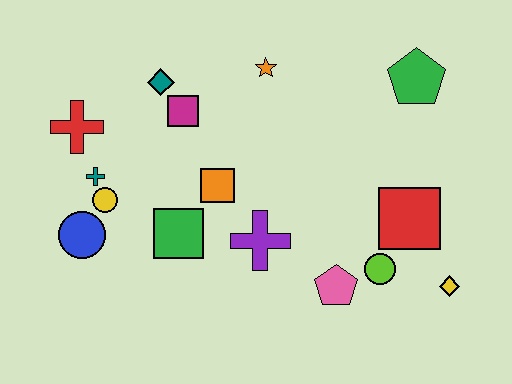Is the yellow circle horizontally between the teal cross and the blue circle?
No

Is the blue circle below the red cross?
Yes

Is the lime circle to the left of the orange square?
No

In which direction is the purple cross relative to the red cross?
The purple cross is to the right of the red cross.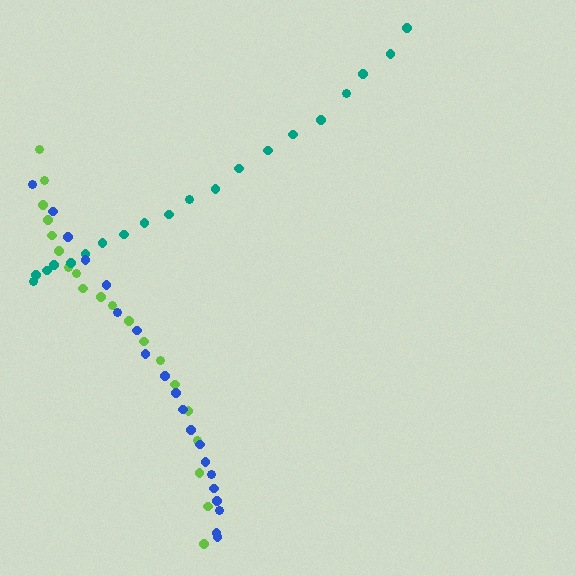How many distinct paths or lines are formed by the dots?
There are 3 distinct paths.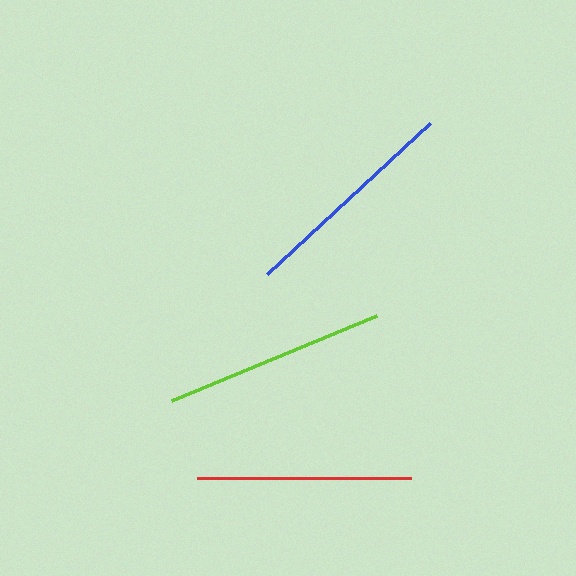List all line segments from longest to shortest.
From longest to shortest: blue, lime, red.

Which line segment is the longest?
The blue line is the longest at approximately 222 pixels.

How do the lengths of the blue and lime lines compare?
The blue and lime lines are approximately the same length.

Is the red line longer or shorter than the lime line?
The lime line is longer than the red line.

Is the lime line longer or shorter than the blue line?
The blue line is longer than the lime line.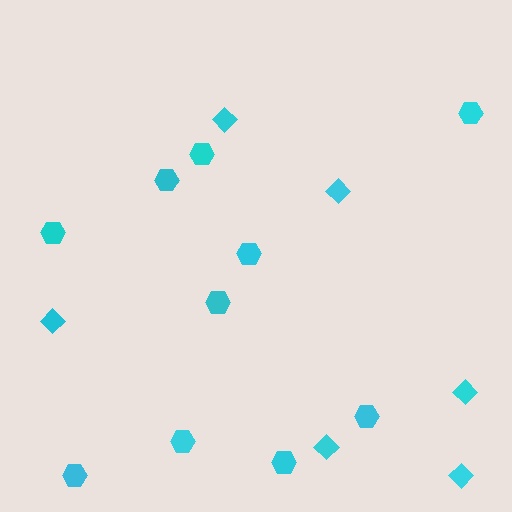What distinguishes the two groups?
There are 2 groups: one group of hexagons (10) and one group of diamonds (6).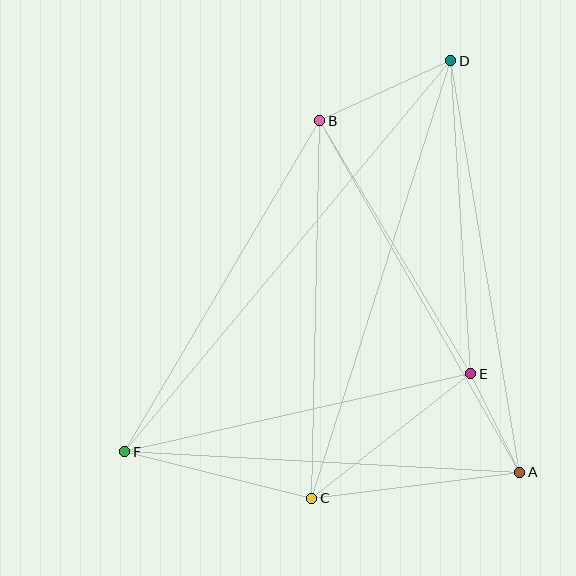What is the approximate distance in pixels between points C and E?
The distance between C and E is approximately 202 pixels.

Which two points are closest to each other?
Points A and E are closest to each other.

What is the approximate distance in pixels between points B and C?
The distance between B and C is approximately 378 pixels.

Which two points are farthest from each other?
Points D and F are farthest from each other.